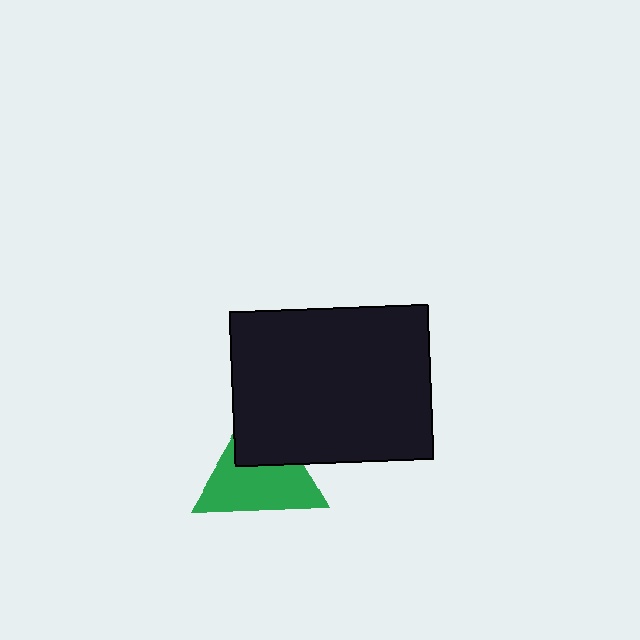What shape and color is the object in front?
The object in front is a black rectangle.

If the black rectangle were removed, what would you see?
You would see the complete green triangle.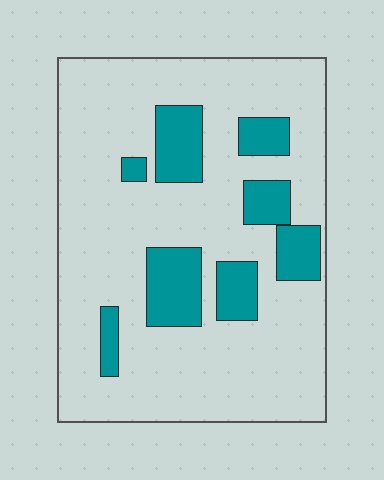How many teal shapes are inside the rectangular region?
8.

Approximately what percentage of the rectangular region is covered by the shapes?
Approximately 20%.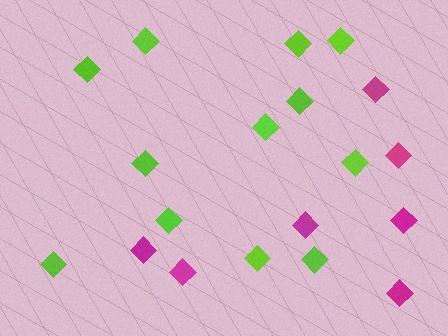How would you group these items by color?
There are 2 groups: one group of magenta diamonds (7) and one group of lime diamonds (12).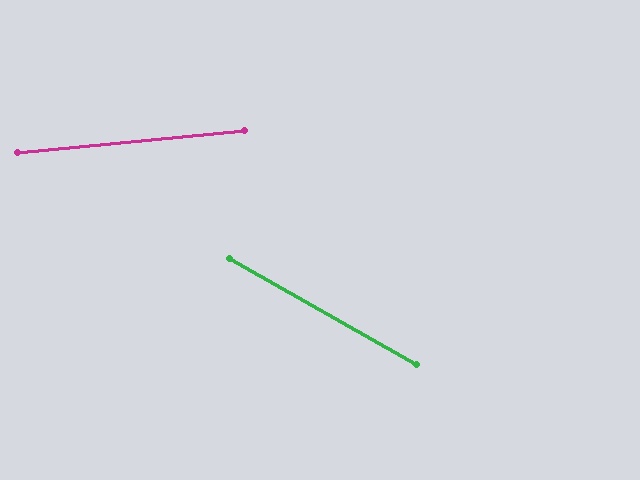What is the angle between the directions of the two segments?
Approximately 35 degrees.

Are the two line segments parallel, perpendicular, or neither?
Neither parallel nor perpendicular — they differ by about 35°.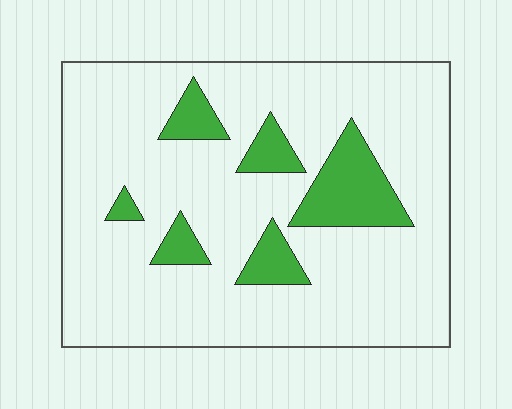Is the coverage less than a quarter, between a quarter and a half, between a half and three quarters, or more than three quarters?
Less than a quarter.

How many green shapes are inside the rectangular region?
6.